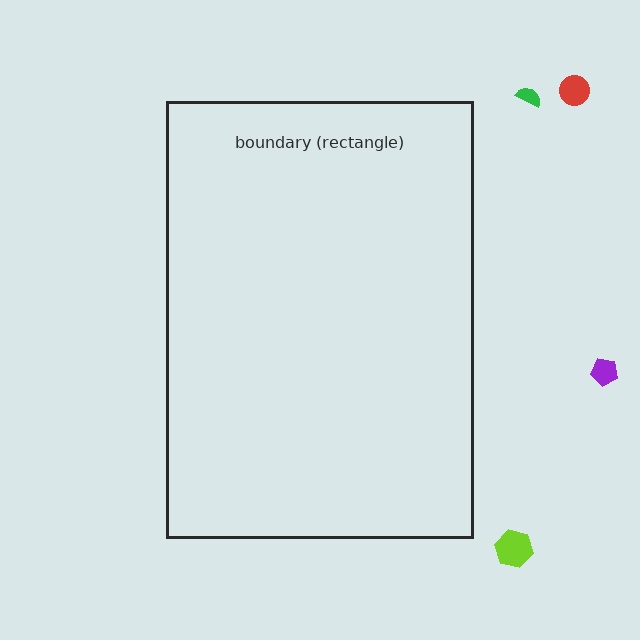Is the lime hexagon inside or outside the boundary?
Outside.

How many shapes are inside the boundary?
0 inside, 4 outside.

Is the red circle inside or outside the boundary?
Outside.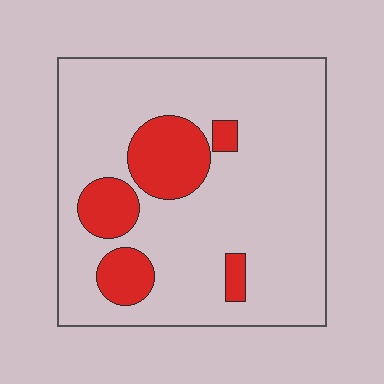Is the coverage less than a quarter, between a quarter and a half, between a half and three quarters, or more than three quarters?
Less than a quarter.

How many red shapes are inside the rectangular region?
5.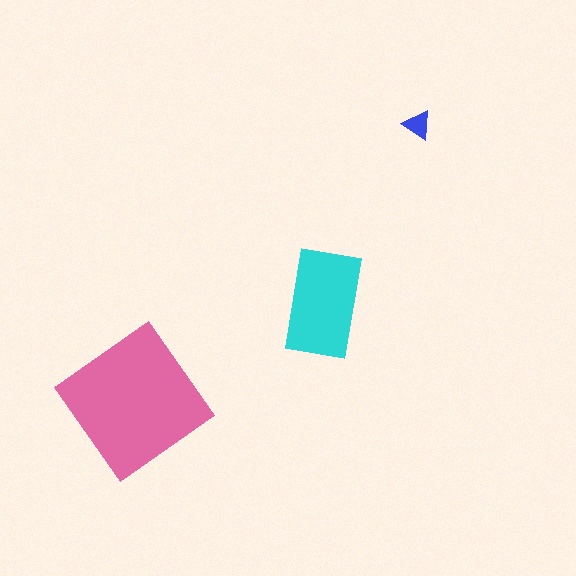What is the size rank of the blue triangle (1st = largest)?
3rd.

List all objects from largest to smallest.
The pink diamond, the cyan rectangle, the blue triangle.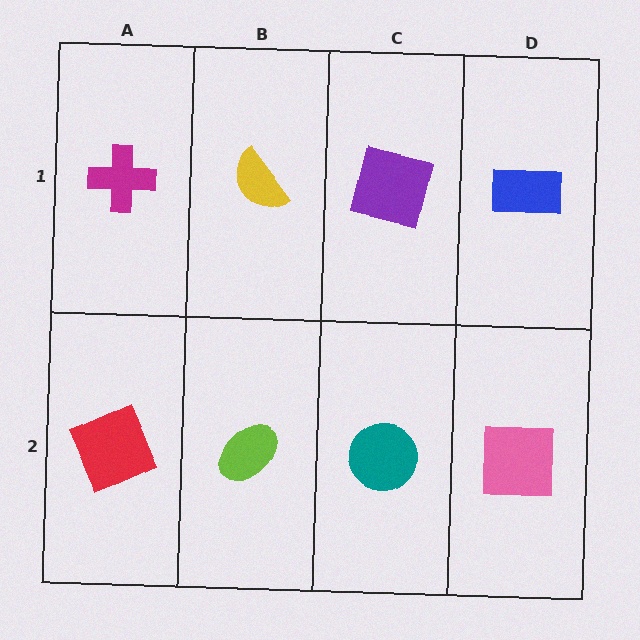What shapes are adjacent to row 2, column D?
A blue rectangle (row 1, column D), a teal circle (row 2, column C).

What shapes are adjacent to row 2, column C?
A purple square (row 1, column C), a lime ellipse (row 2, column B), a pink square (row 2, column D).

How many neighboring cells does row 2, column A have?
2.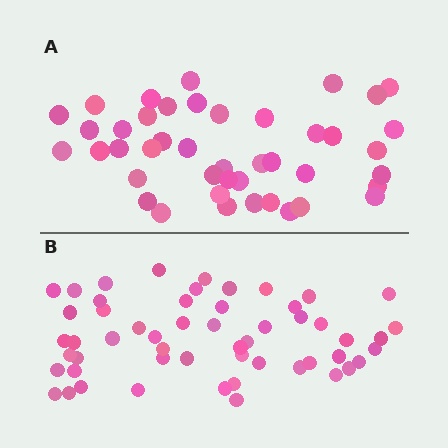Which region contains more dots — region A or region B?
Region B (the bottom region) has more dots.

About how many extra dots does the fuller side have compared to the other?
Region B has roughly 12 or so more dots than region A.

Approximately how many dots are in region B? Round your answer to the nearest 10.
About 50 dots. (The exact count is 54, which rounds to 50.)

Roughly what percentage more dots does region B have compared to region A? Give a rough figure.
About 25% more.